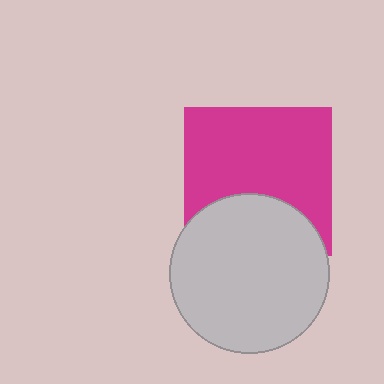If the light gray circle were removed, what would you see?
You would see the complete magenta square.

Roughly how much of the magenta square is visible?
Most of it is visible (roughly 68%).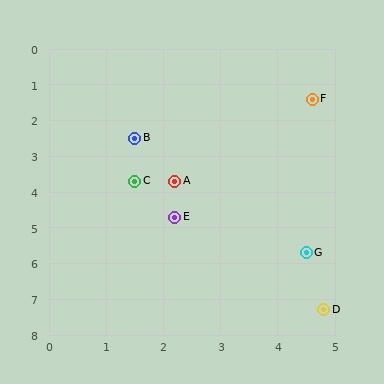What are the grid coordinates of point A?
Point A is at approximately (2.2, 3.7).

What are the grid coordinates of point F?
Point F is at approximately (4.6, 1.4).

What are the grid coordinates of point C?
Point C is at approximately (1.5, 3.7).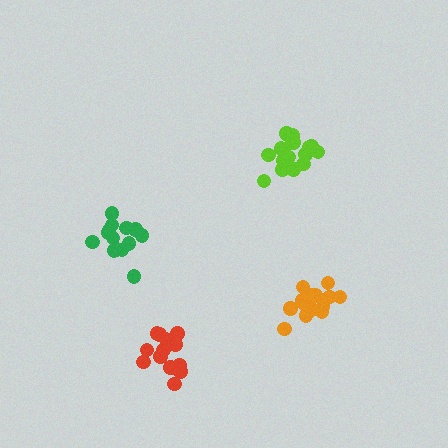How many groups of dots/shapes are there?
There are 4 groups.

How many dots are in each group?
Group 1: 19 dots, Group 2: 14 dots, Group 3: 16 dots, Group 4: 15 dots (64 total).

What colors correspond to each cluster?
The clusters are colored: lime, green, red, orange.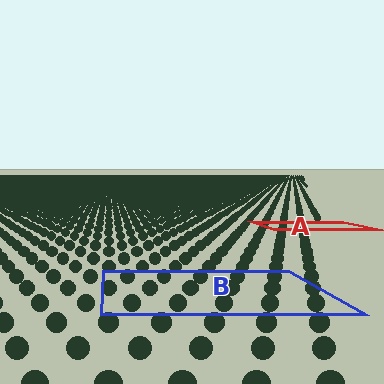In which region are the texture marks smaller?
The texture marks are smaller in region A, because it is farther away.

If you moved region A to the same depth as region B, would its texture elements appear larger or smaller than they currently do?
They would appear larger. At a closer depth, the same texture elements are projected at a bigger on-screen size.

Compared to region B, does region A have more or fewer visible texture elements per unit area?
Region A has more texture elements per unit area — they are packed more densely because it is farther away.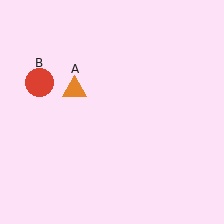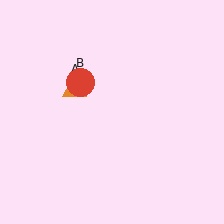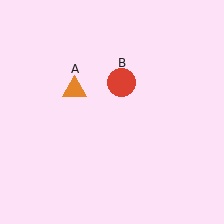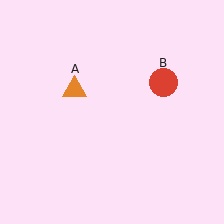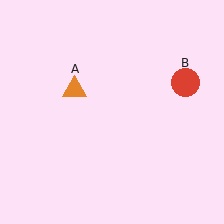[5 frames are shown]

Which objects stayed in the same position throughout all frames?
Orange triangle (object A) remained stationary.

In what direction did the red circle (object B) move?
The red circle (object B) moved right.